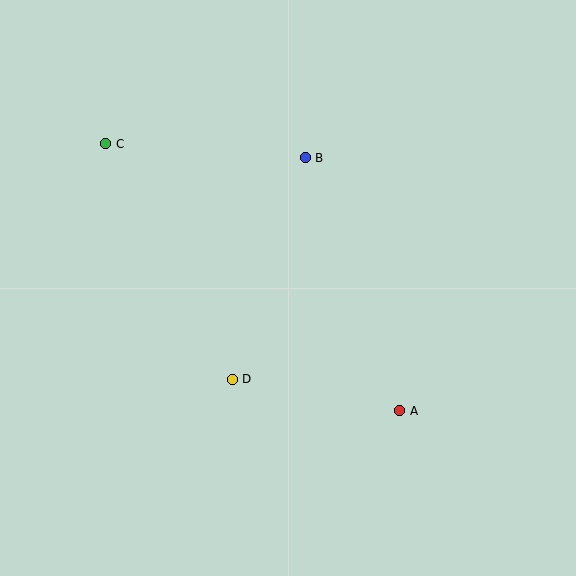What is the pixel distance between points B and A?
The distance between B and A is 270 pixels.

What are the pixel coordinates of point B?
Point B is at (305, 158).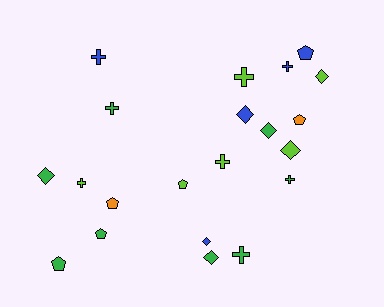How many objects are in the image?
There are 21 objects.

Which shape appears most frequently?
Cross, with 8 objects.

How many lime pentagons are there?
There is 1 lime pentagon.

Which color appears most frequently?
Green, with 8 objects.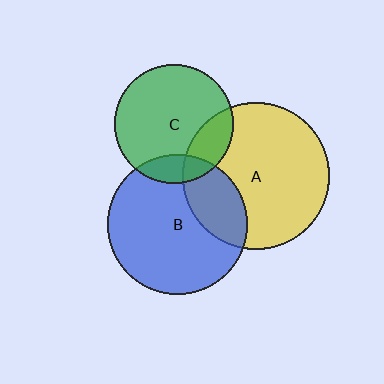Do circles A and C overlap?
Yes.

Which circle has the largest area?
Circle A (yellow).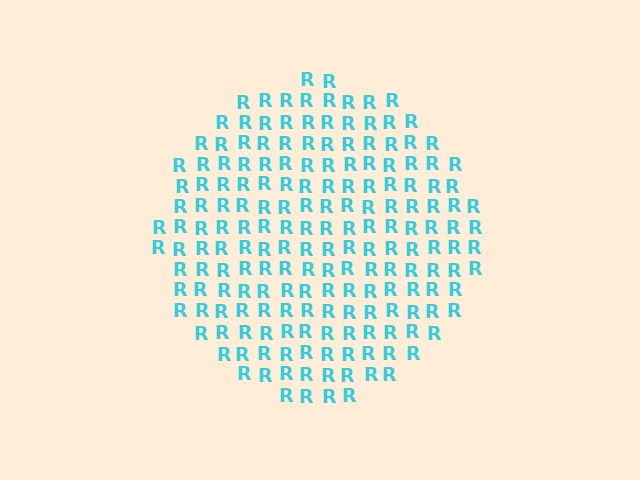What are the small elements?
The small elements are letter R's.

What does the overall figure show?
The overall figure shows a circle.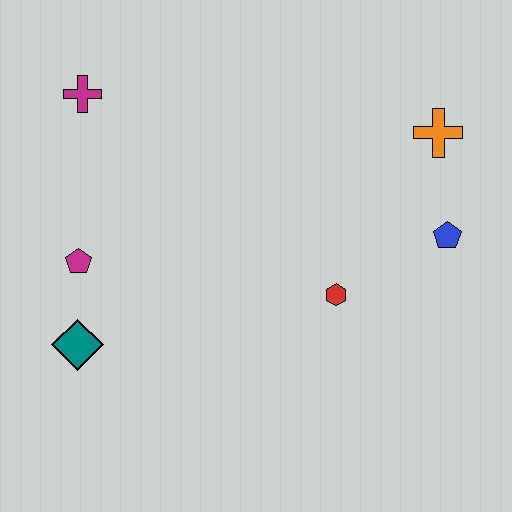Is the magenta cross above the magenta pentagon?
Yes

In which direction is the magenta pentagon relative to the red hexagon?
The magenta pentagon is to the left of the red hexagon.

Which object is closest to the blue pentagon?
The orange cross is closest to the blue pentagon.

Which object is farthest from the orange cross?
The teal diamond is farthest from the orange cross.